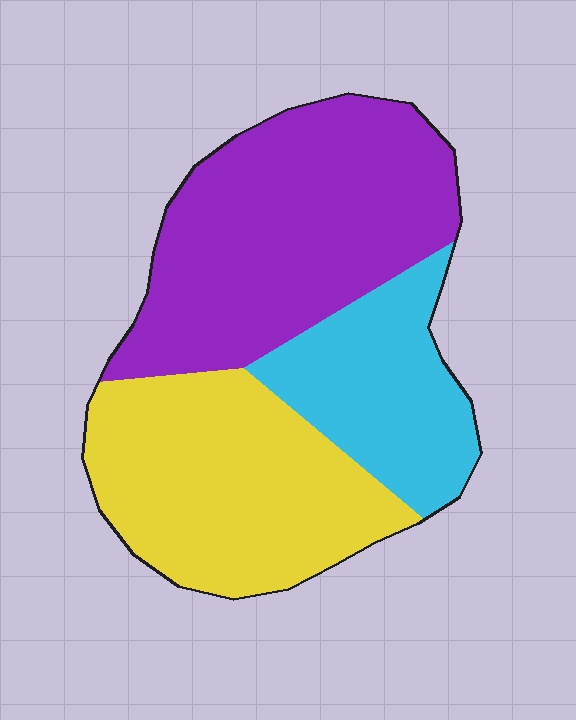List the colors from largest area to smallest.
From largest to smallest: purple, yellow, cyan.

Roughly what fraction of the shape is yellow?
Yellow takes up about three eighths (3/8) of the shape.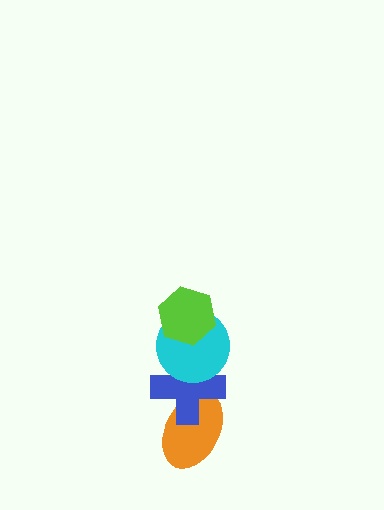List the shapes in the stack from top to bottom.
From top to bottom: the lime hexagon, the cyan circle, the blue cross, the orange ellipse.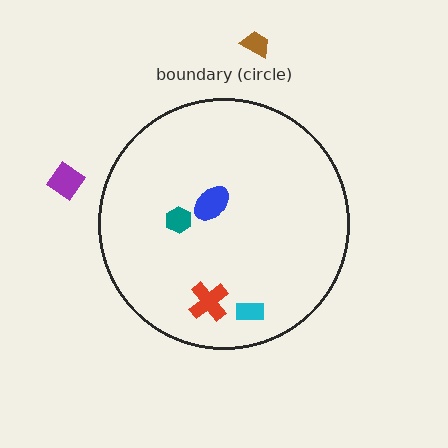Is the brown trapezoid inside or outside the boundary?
Outside.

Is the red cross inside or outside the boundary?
Inside.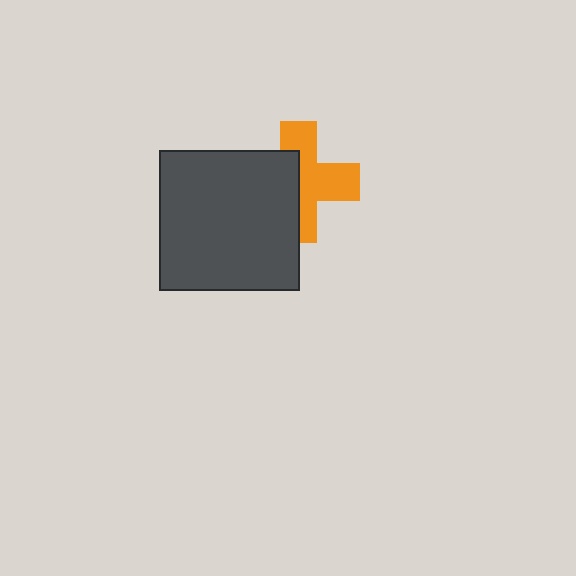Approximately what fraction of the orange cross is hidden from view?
Roughly 44% of the orange cross is hidden behind the dark gray square.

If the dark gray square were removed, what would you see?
You would see the complete orange cross.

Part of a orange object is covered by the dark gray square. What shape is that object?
It is a cross.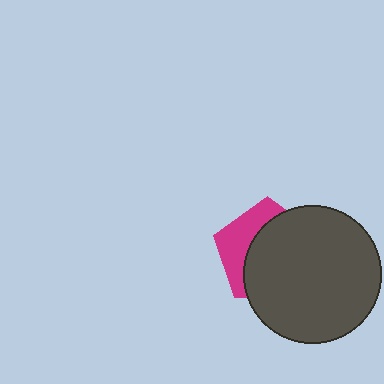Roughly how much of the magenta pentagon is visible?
A small part of it is visible (roughly 34%).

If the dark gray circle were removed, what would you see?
You would see the complete magenta pentagon.